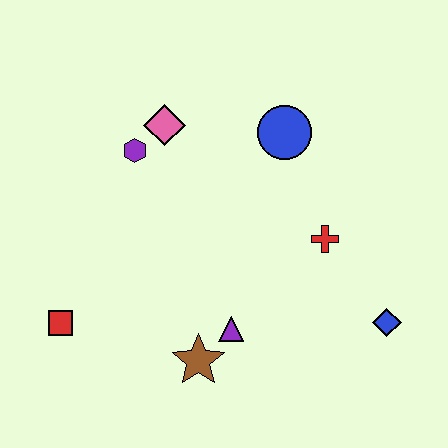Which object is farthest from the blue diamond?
The red square is farthest from the blue diamond.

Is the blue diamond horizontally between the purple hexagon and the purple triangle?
No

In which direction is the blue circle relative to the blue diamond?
The blue circle is above the blue diamond.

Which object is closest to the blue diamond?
The red cross is closest to the blue diamond.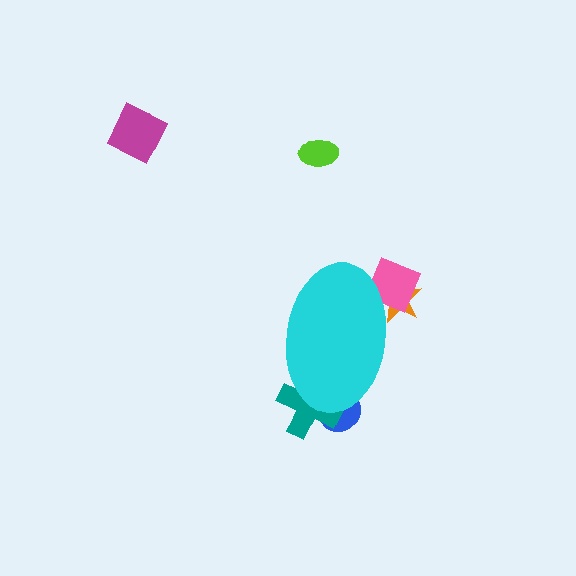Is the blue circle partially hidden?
Yes, the blue circle is partially hidden behind the cyan ellipse.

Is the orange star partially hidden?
Yes, the orange star is partially hidden behind the cyan ellipse.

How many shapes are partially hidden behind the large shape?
4 shapes are partially hidden.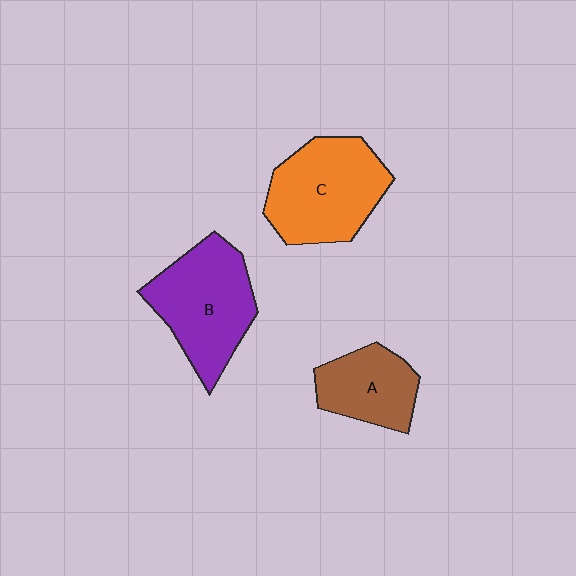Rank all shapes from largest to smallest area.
From largest to smallest: C (orange), B (purple), A (brown).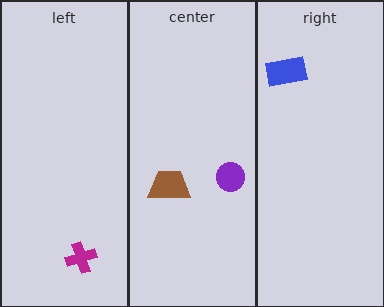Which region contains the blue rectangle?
The right region.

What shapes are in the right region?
The blue rectangle.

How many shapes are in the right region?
1.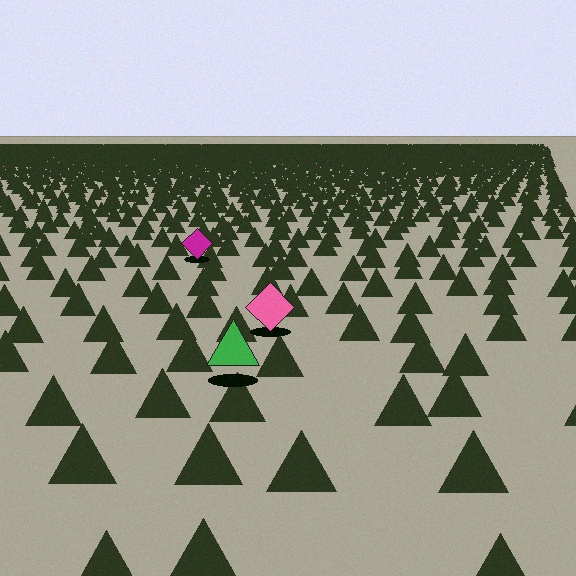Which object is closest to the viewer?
The green triangle is closest. The texture marks near it are larger and more spread out.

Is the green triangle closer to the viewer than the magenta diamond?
Yes. The green triangle is closer — you can tell from the texture gradient: the ground texture is coarser near it.